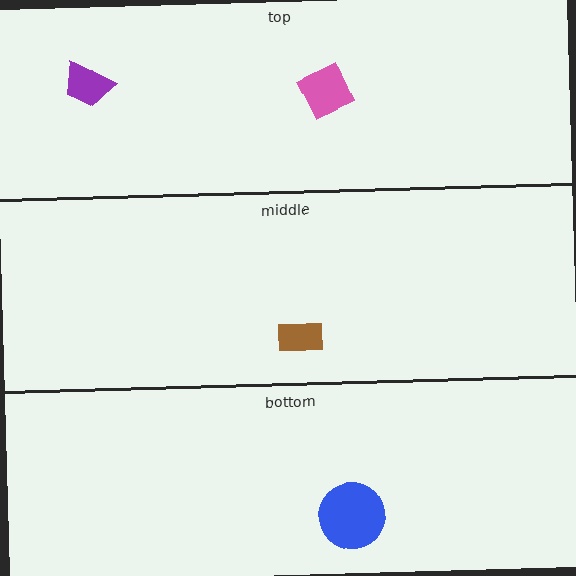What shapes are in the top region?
The pink diamond, the purple trapezoid.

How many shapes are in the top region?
2.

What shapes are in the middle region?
The brown rectangle.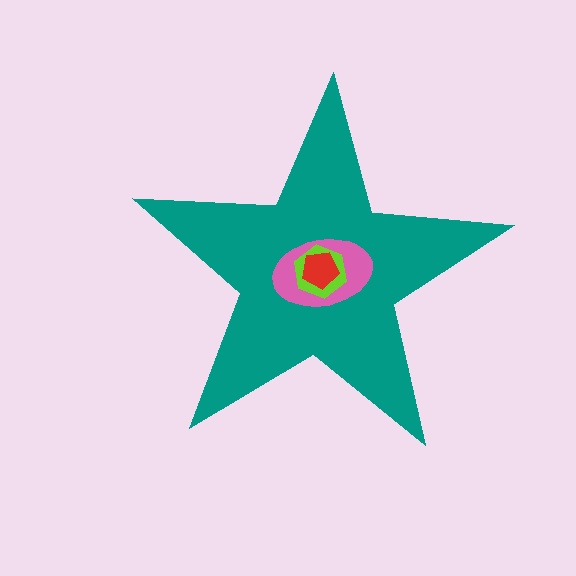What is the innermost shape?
The red pentagon.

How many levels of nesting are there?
4.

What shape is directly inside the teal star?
The pink ellipse.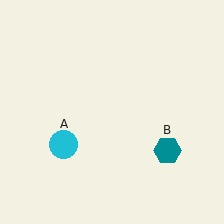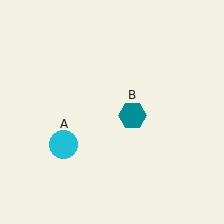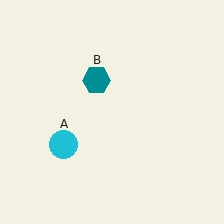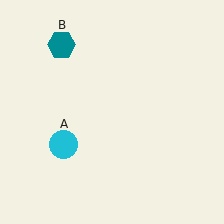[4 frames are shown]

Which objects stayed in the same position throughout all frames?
Cyan circle (object A) remained stationary.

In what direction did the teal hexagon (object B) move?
The teal hexagon (object B) moved up and to the left.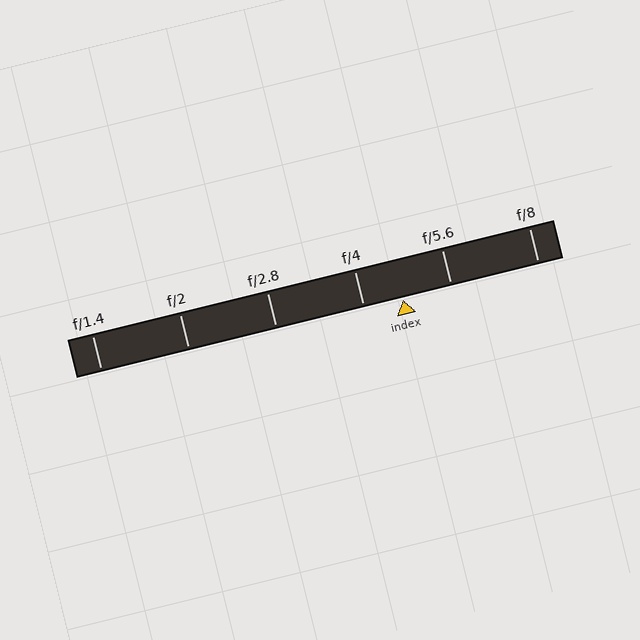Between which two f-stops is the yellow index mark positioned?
The index mark is between f/4 and f/5.6.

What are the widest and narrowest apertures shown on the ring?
The widest aperture shown is f/1.4 and the narrowest is f/8.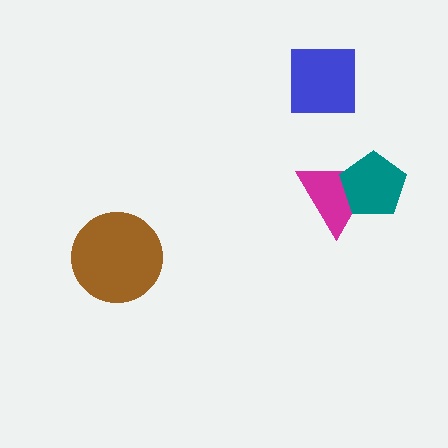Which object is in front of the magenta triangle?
The teal pentagon is in front of the magenta triangle.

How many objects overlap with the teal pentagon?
1 object overlaps with the teal pentagon.